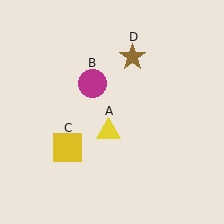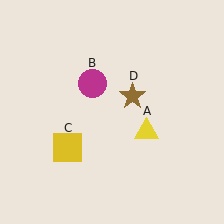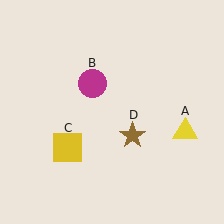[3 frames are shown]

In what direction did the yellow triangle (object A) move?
The yellow triangle (object A) moved right.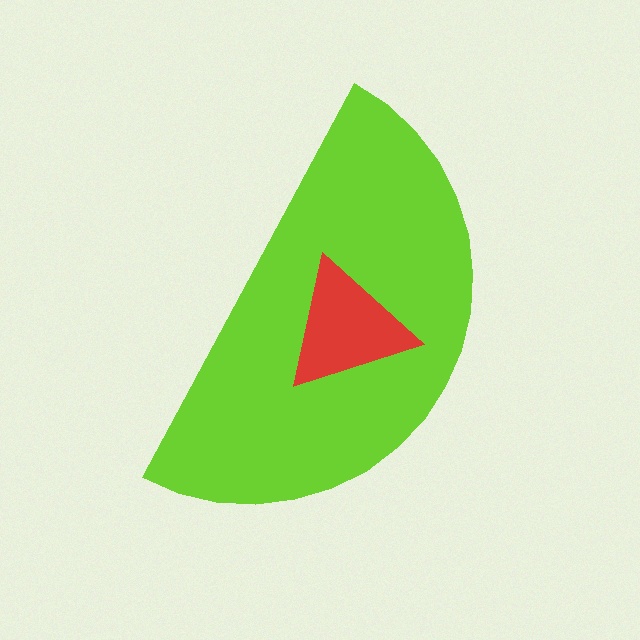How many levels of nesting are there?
2.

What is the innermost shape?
The red triangle.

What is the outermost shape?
The lime semicircle.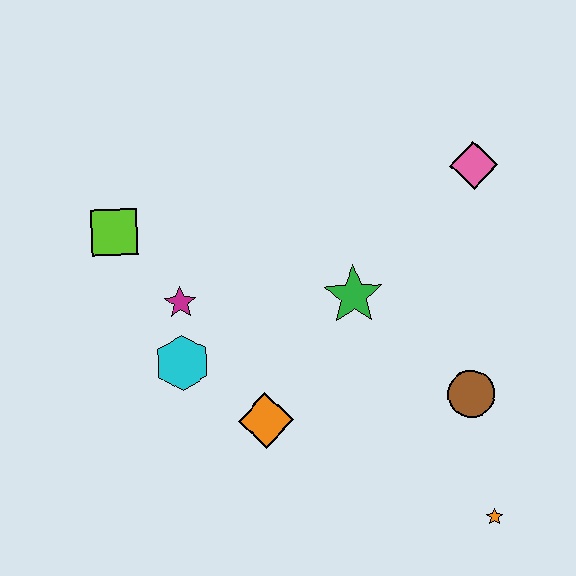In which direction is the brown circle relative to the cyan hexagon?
The brown circle is to the right of the cyan hexagon.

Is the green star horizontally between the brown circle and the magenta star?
Yes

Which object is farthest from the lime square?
The orange star is farthest from the lime square.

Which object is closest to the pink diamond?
The green star is closest to the pink diamond.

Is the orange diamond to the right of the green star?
No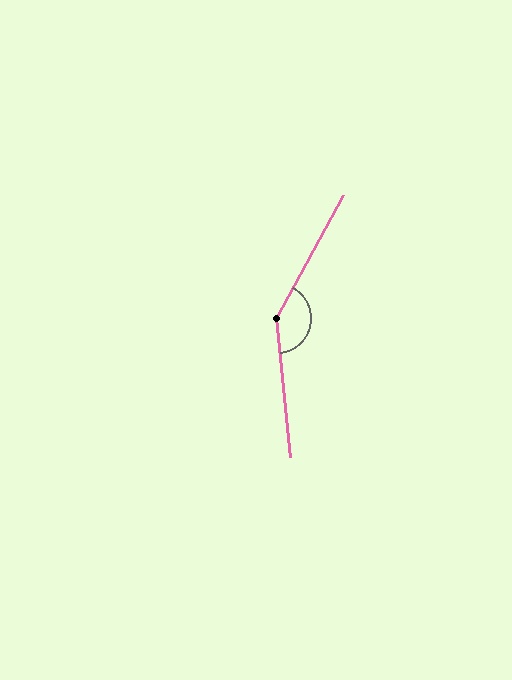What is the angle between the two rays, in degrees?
Approximately 146 degrees.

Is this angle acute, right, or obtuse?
It is obtuse.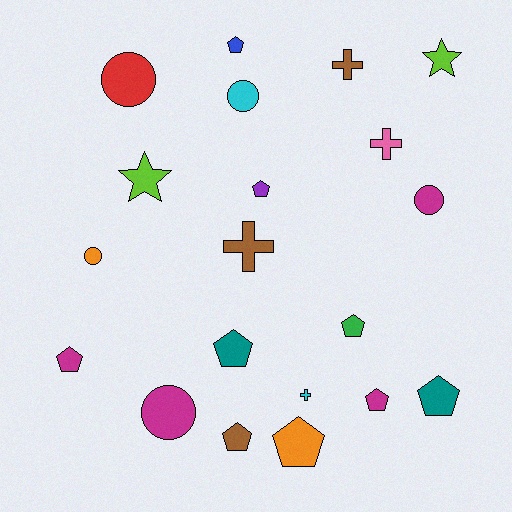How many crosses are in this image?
There are 4 crosses.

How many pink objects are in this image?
There is 1 pink object.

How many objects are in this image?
There are 20 objects.